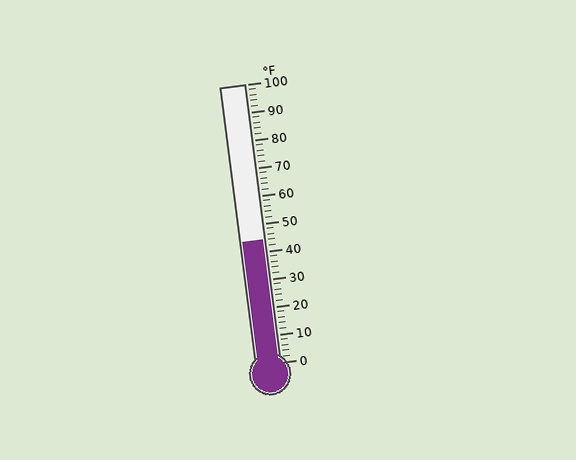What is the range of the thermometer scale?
The thermometer scale ranges from 0°F to 100°F.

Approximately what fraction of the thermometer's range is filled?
The thermometer is filled to approximately 45% of its range.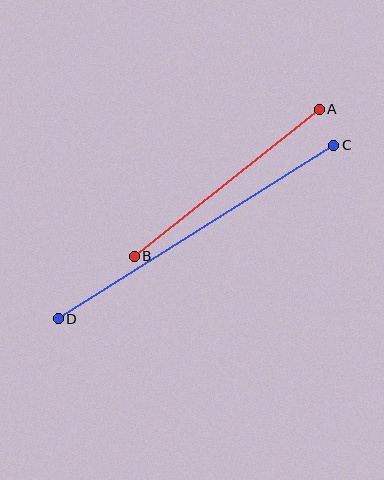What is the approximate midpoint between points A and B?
The midpoint is at approximately (227, 183) pixels.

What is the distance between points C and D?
The distance is approximately 325 pixels.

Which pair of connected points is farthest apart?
Points C and D are farthest apart.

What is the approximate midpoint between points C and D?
The midpoint is at approximately (196, 232) pixels.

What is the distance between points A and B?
The distance is approximately 236 pixels.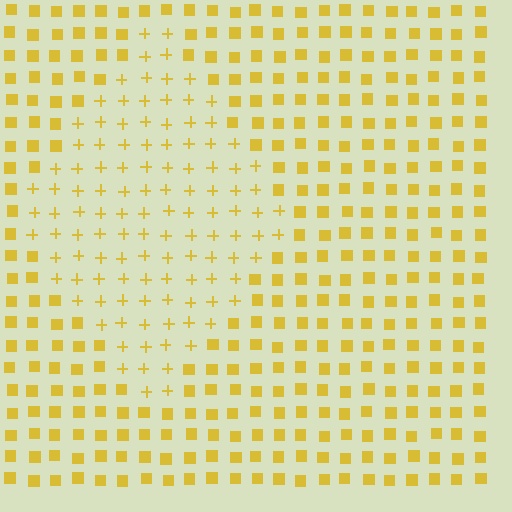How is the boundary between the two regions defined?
The boundary is defined by a change in element shape: plus signs inside vs. squares outside. All elements share the same color and spacing.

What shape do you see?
I see a diamond.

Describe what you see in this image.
The image is filled with small yellow elements arranged in a uniform grid. A diamond-shaped region contains plus signs, while the surrounding area contains squares. The boundary is defined purely by the change in element shape.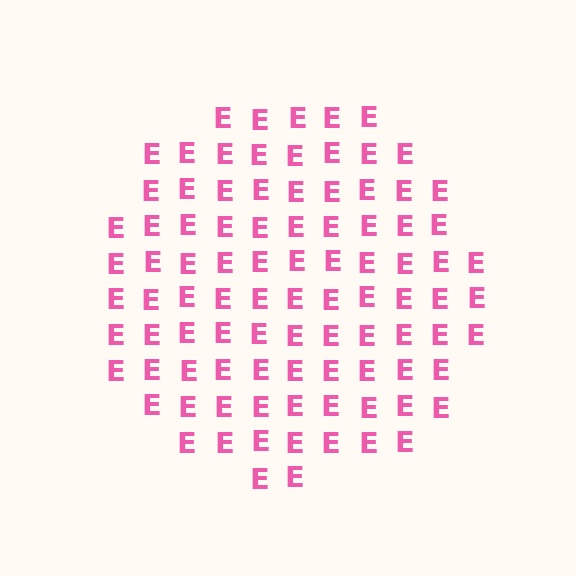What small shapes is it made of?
It is made of small letter E's.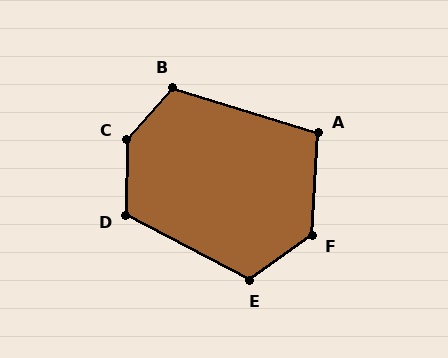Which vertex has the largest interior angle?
C, at approximately 140 degrees.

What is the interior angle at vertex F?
Approximately 129 degrees (obtuse).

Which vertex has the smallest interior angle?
A, at approximately 104 degrees.